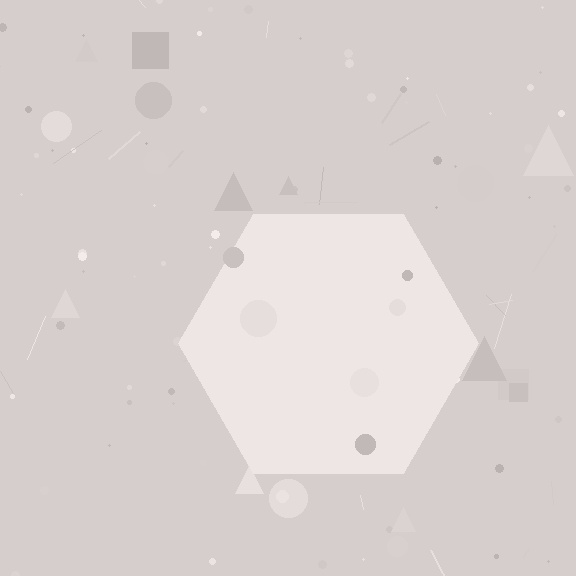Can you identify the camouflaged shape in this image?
The camouflaged shape is a hexagon.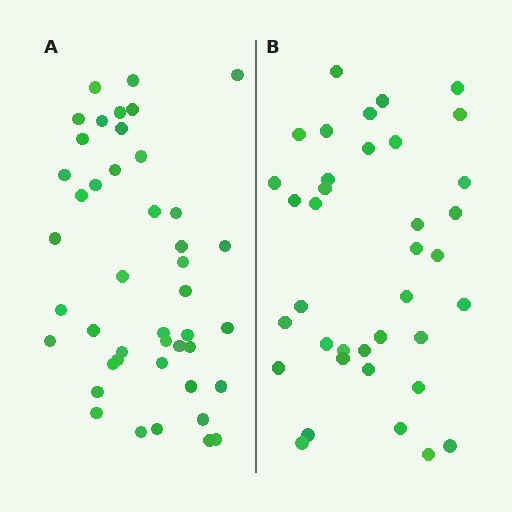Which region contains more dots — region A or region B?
Region A (the left region) has more dots.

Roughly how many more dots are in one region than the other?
Region A has roughly 8 or so more dots than region B.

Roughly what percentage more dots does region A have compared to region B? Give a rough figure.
About 20% more.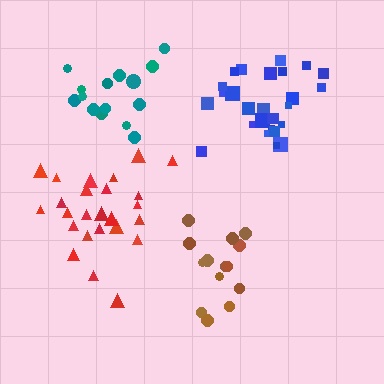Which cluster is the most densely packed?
Blue.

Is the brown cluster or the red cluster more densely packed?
Brown.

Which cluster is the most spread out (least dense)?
Red.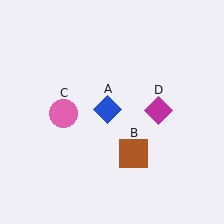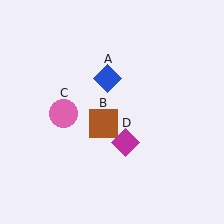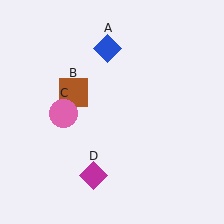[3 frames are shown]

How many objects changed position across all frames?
3 objects changed position: blue diamond (object A), brown square (object B), magenta diamond (object D).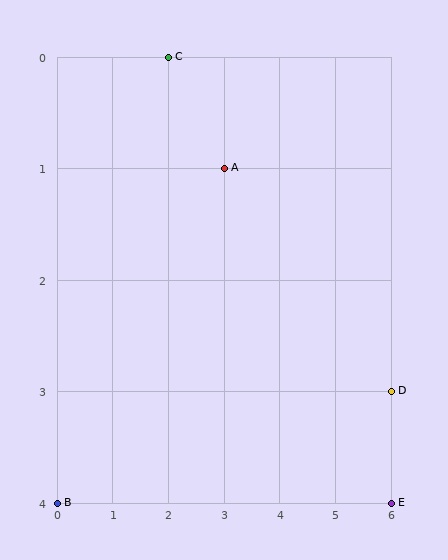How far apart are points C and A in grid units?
Points C and A are 1 column and 1 row apart (about 1.4 grid units diagonally).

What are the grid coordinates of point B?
Point B is at grid coordinates (0, 4).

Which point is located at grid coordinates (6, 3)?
Point D is at (6, 3).